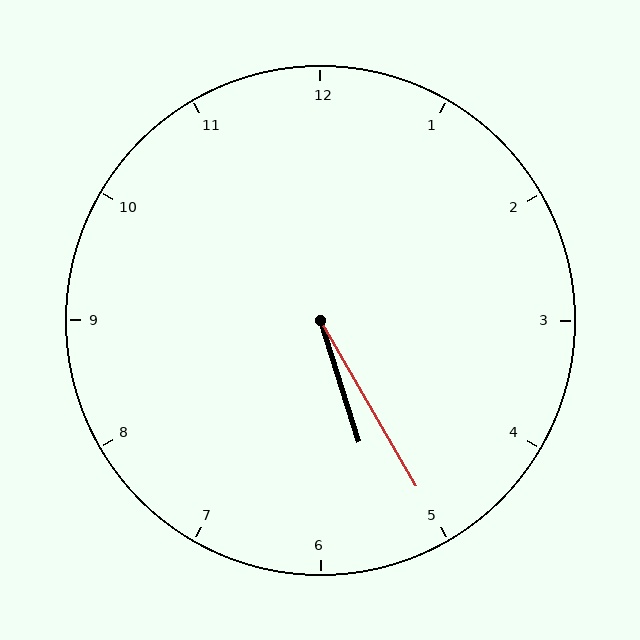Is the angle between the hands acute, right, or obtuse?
It is acute.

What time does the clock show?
5:25.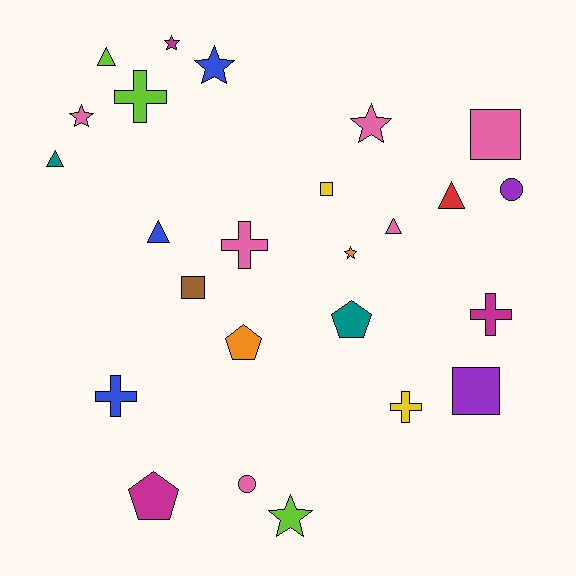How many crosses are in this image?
There are 5 crosses.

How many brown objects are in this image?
There is 1 brown object.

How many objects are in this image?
There are 25 objects.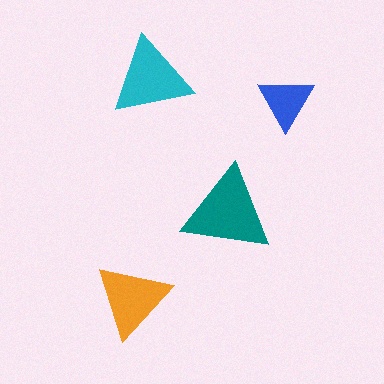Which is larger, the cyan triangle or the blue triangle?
The cyan one.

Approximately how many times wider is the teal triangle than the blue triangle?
About 1.5 times wider.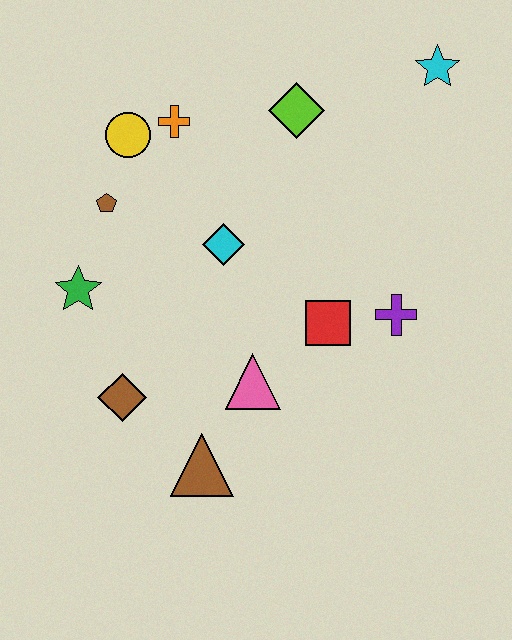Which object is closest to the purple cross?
The red square is closest to the purple cross.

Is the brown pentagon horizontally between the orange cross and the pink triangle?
No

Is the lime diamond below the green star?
No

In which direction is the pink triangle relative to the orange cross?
The pink triangle is below the orange cross.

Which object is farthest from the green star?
The cyan star is farthest from the green star.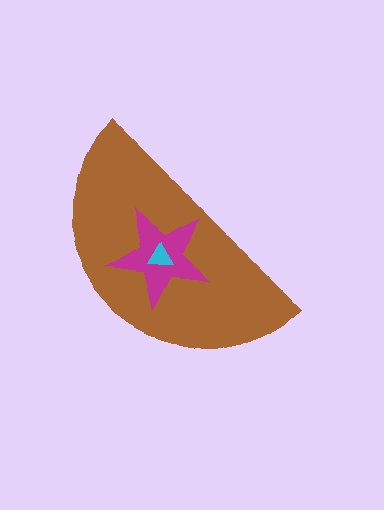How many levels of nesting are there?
3.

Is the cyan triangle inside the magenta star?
Yes.